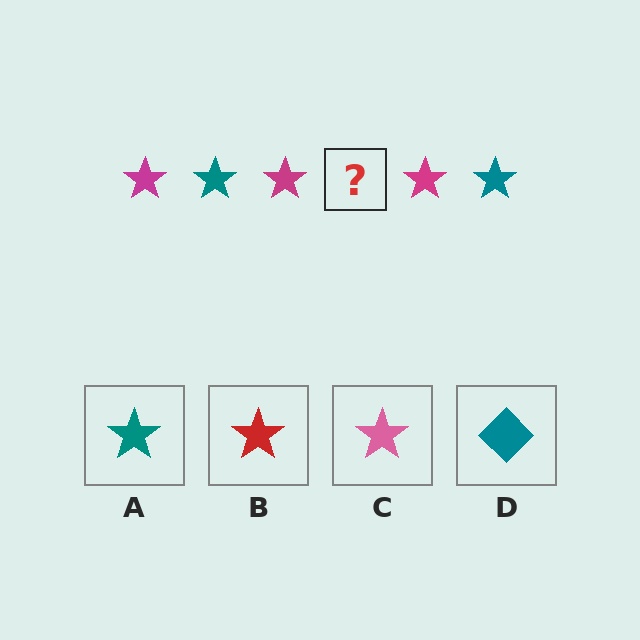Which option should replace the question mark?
Option A.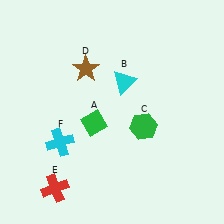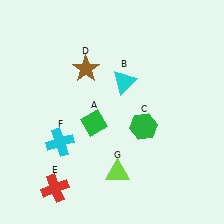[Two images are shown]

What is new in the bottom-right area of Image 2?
A lime triangle (G) was added in the bottom-right area of Image 2.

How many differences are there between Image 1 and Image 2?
There is 1 difference between the two images.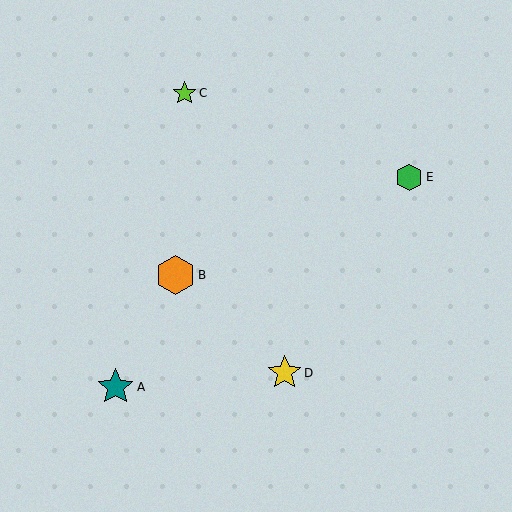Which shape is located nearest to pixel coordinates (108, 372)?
The teal star (labeled A) at (115, 387) is nearest to that location.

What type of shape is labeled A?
Shape A is a teal star.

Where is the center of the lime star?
The center of the lime star is at (184, 93).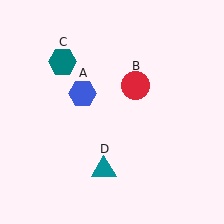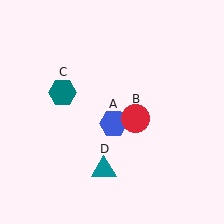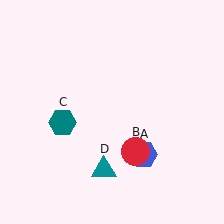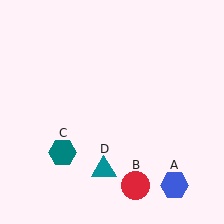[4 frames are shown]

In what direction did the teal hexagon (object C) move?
The teal hexagon (object C) moved down.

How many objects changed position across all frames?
3 objects changed position: blue hexagon (object A), red circle (object B), teal hexagon (object C).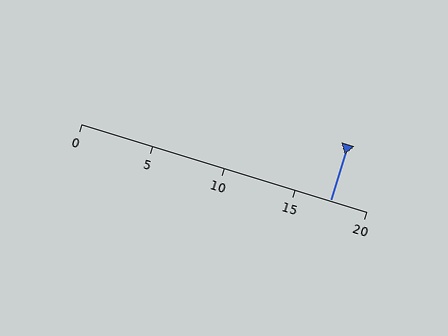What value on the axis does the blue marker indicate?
The marker indicates approximately 17.5.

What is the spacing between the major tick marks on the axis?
The major ticks are spaced 5 apart.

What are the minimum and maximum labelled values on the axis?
The axis runs from 0 to 20.